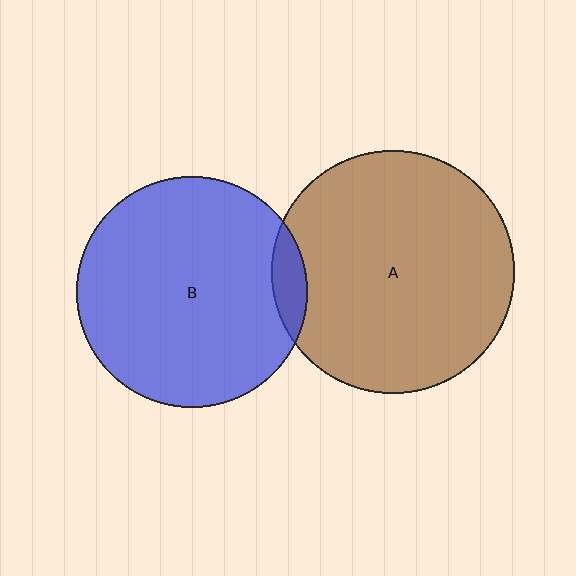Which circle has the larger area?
Circle A (brown).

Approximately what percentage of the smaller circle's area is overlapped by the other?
Approximately 5%.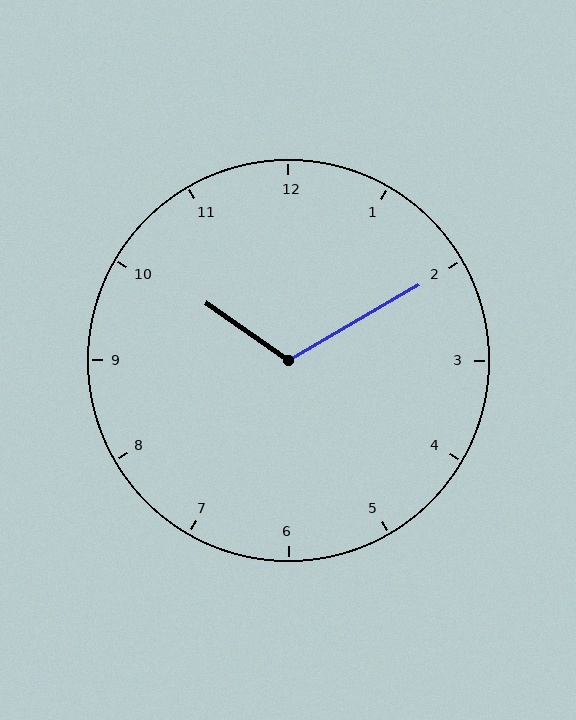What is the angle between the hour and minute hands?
Approximately 115 degrees.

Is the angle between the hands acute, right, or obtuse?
It is obtuse.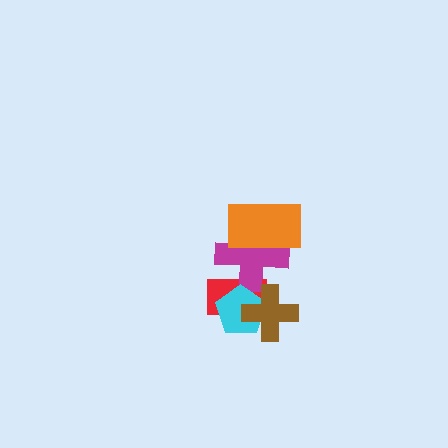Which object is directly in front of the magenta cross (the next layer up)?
The cyan pentagon is directly in front of the magenta cross.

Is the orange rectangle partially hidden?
No, no other shape covers it.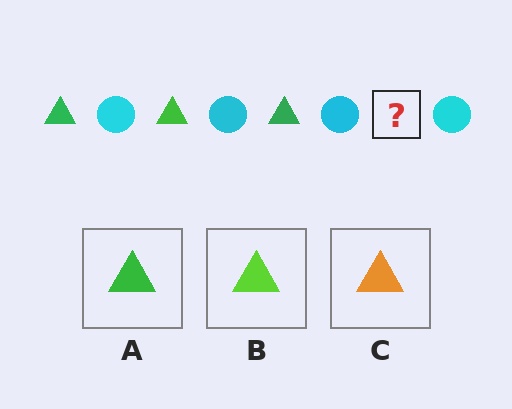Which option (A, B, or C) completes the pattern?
A.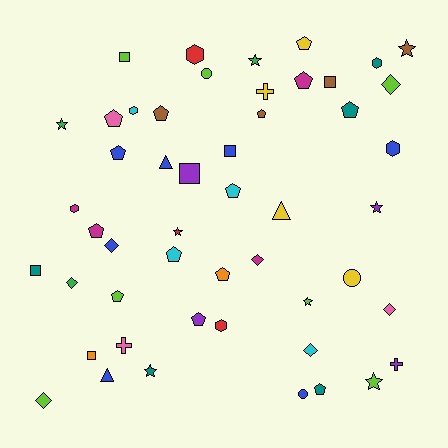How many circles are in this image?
There are 3 circles.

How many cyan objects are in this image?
There are 4 cyan objects.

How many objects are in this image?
There are 50 objects.